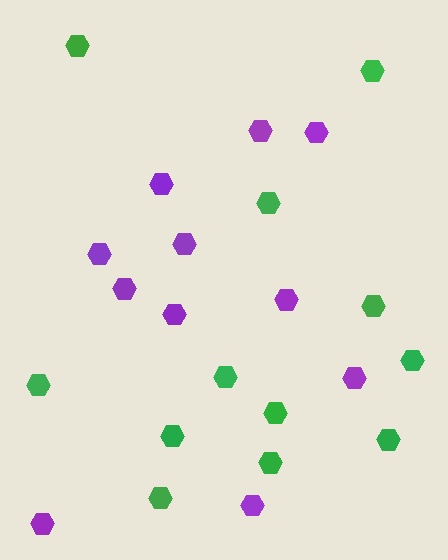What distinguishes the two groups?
There are 2 groups: one group of purple hexagons (11) and one group of green hexagons (12).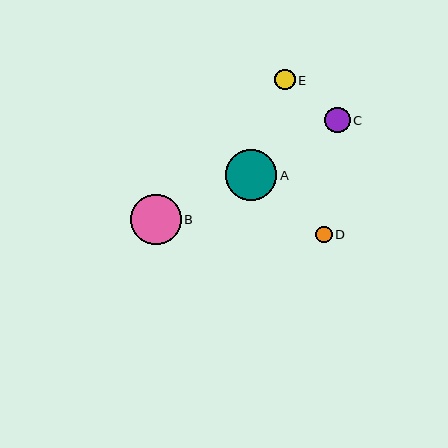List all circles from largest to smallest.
From largest to smallest: A, B, C, E, D.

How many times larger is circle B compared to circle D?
Circle B is approximately 3.1 times the size of circle D.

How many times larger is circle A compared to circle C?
Circle A is approximately 2.0 times the size of circle C.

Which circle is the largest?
Circle A is the largest with a size of approximately 51 pixels.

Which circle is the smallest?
Circle D is the smallest with a size of approximately 17 pixels.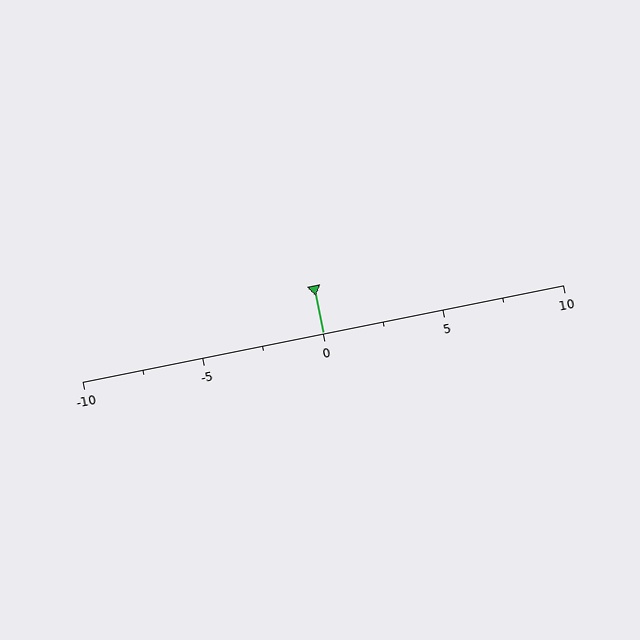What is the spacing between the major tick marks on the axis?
The major ticks are spaced 5 apart.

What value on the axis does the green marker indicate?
The marker indicates approximately 0.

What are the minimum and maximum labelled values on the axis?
The axis runs from -10 to 10.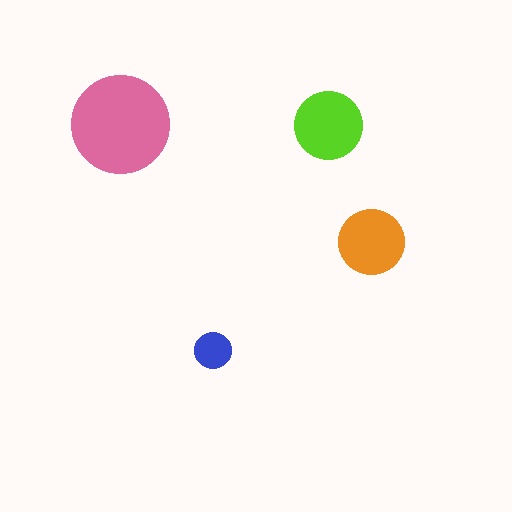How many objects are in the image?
There are 4 objects in the image.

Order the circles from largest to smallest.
the pink one, the lime one, the orange one, the blue one.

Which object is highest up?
The pink circle is topmost.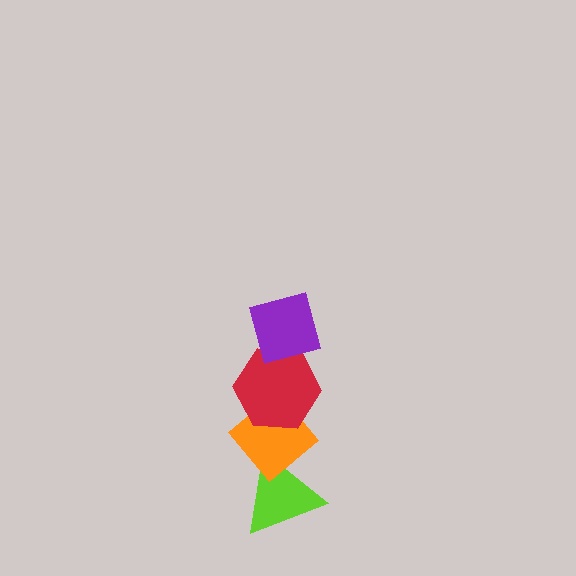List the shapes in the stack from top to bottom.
From top to bottom: the purple square, the red hexagon, the orange diamond, the lime triangle.